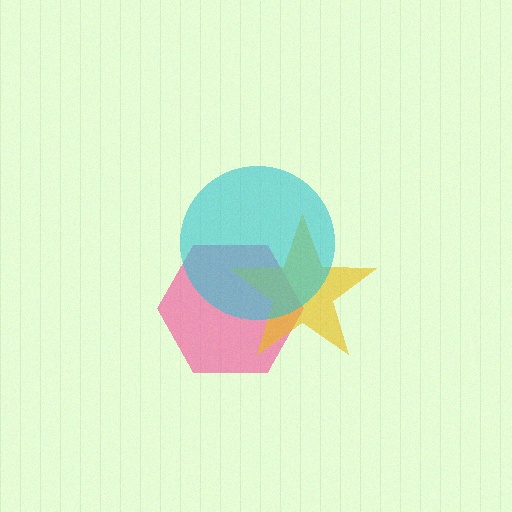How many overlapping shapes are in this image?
There are 3 overlapping shapes in the image.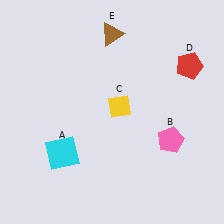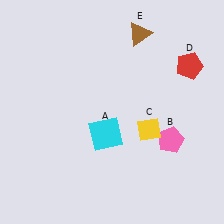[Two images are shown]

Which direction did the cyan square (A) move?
The cyan square (A) moved right.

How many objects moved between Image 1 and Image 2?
3 objects moved between the two images.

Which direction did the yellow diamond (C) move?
The yellow diamond (C) moved right.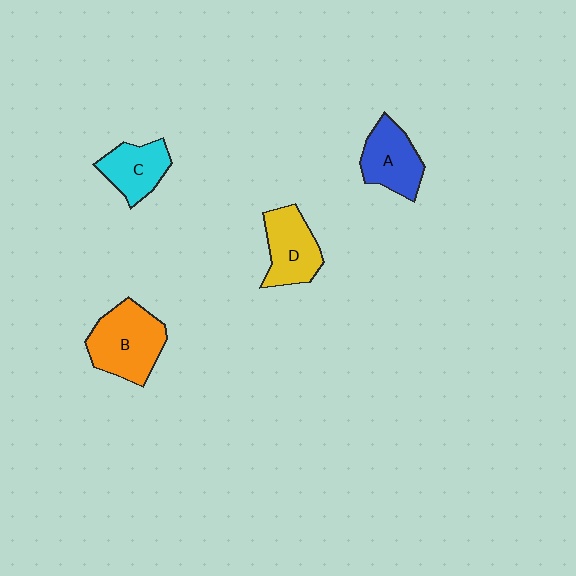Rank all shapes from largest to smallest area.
From largest to smallest: B (orange), D (yellow), A (blue), C (cyan).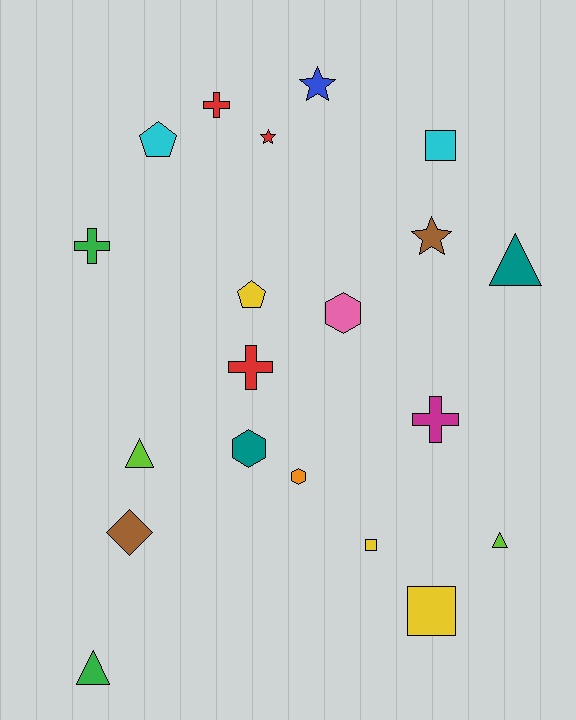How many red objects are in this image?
There are 3 red objects.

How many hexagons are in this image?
There are 3 hexagons.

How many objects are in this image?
There are 20 objects.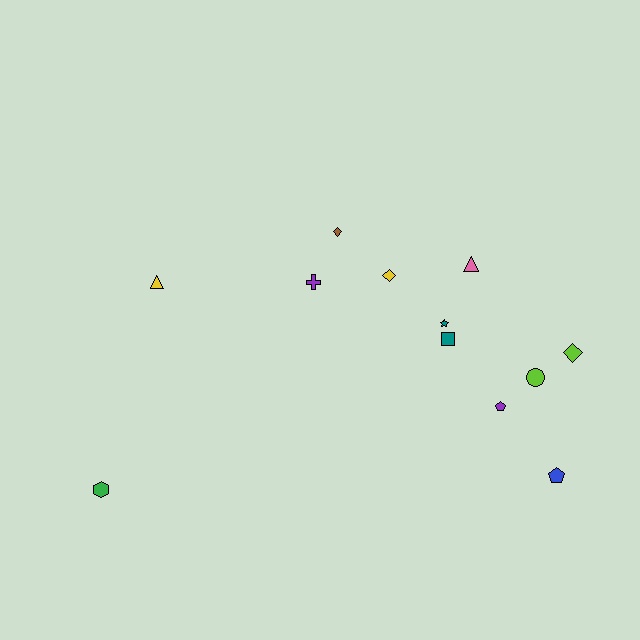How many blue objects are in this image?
There is 1 blue object.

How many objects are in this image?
There are 12 objects.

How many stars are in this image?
There is 1 star.